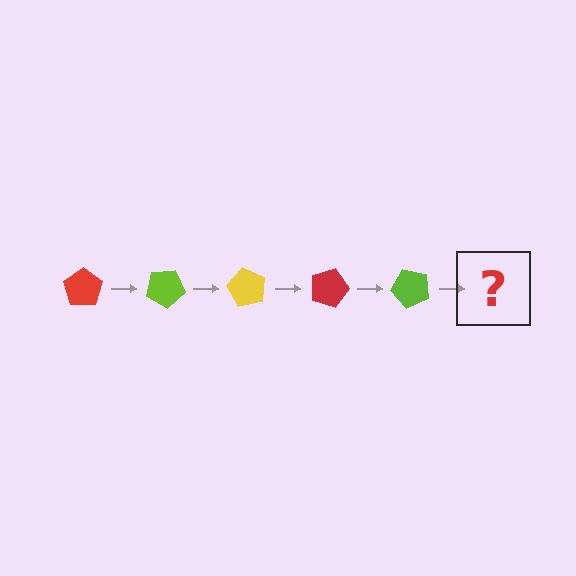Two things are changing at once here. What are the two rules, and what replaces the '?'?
The two rules are that it rotates 30 degrees each step and the color cycles through red, lime, and yellow. The '?' should be a yellow pentagon, rotated 150 degrees from the start.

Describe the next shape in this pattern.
It should be a yellow pentagon, rotated 150 degrees from the start.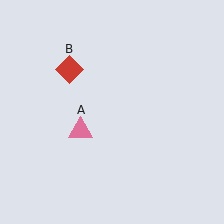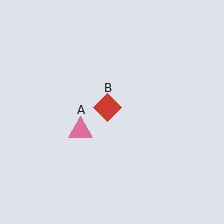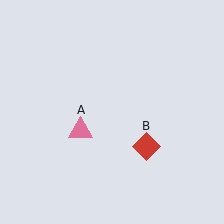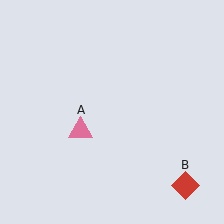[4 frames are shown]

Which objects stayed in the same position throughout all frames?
Pink triangle (object A) remained stationary.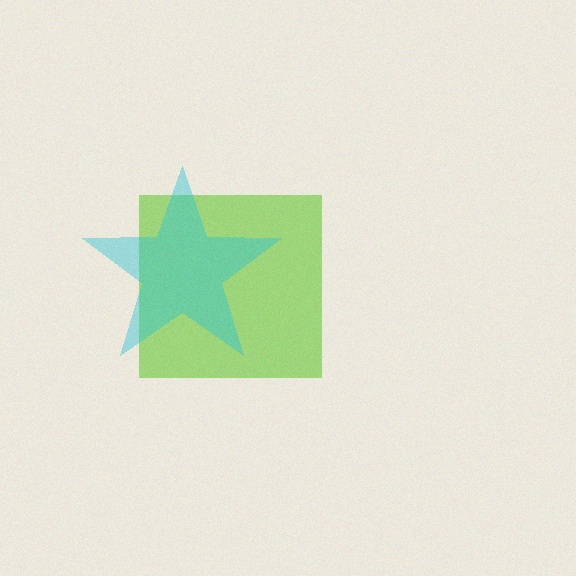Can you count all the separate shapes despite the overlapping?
Yes, there are 2 separate shapes.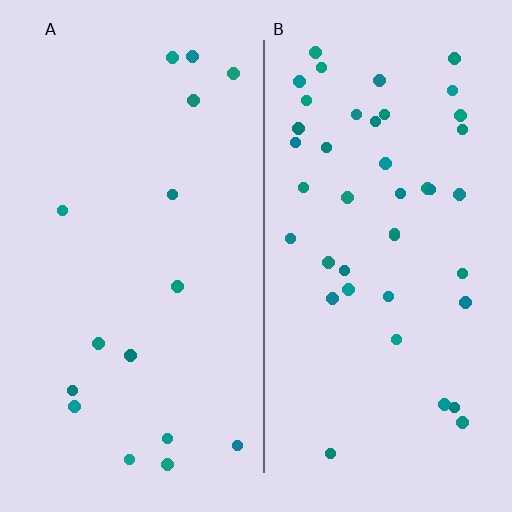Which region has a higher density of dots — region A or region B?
B (the right).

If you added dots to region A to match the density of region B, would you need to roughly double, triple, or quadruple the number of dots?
Approximately triple.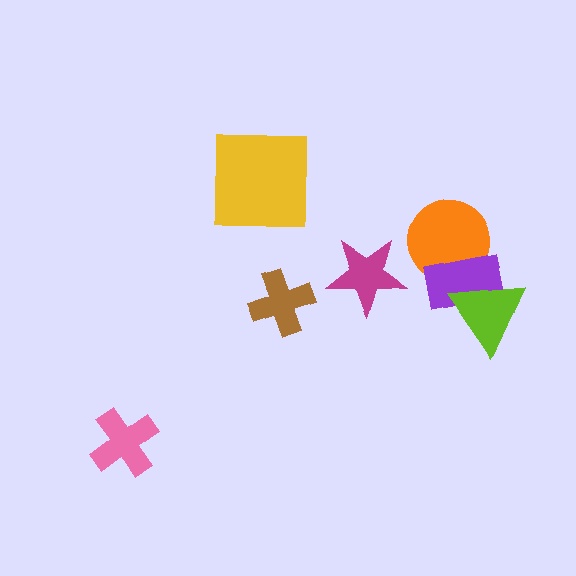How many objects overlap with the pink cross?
0 objects overlap with the pink cross.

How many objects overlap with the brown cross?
0 objects overlap with the brown cross.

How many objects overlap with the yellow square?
0 objects overlap with the yellow square.